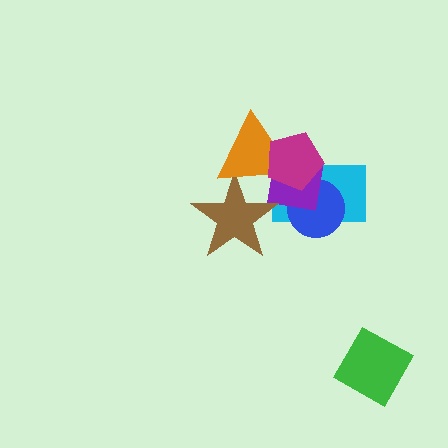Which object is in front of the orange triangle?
The magenta pentagon is in front of the orange triangle.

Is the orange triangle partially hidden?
Yes, it is partially covered by another shape.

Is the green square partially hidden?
No, no other shape covers it.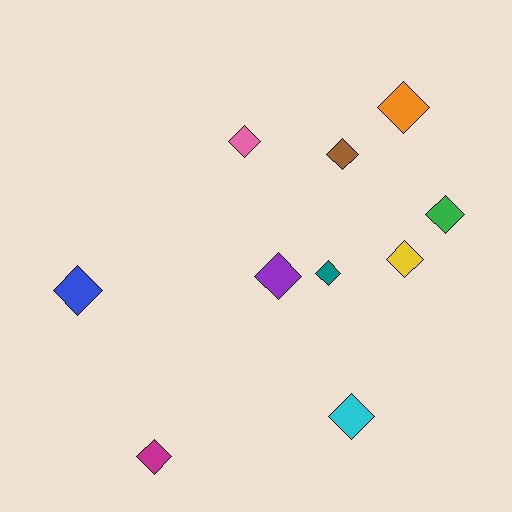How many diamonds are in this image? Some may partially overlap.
There are 10 diamonds.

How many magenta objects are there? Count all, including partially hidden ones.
There is 1 magenta object.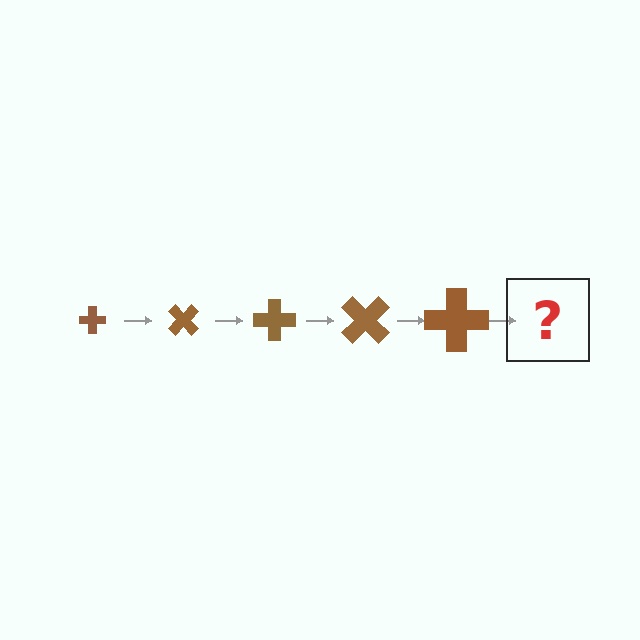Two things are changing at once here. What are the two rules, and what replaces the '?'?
The two rules are that the cross grows larger each step and it rotates 45 degrees each step. The '?' should be a cross, larger than the previous one and rotated 225 degrees from the start.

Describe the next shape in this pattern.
It should be a cross, larger than the previous one and rotated 225 degrees from the start.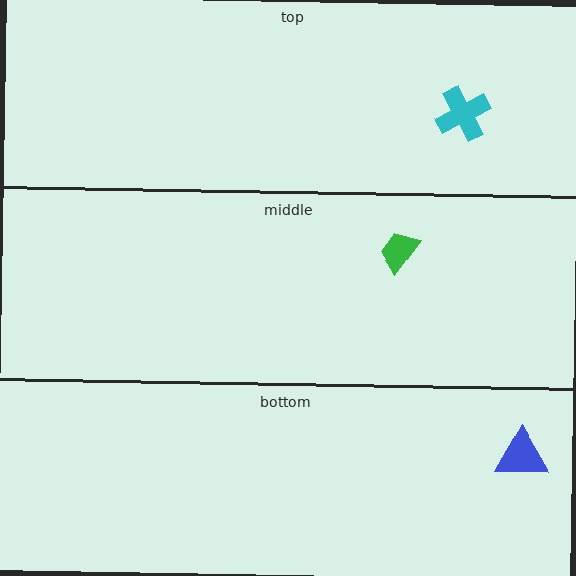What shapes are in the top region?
The cyan cross.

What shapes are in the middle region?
The green trapezoid.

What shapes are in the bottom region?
The blue triangle.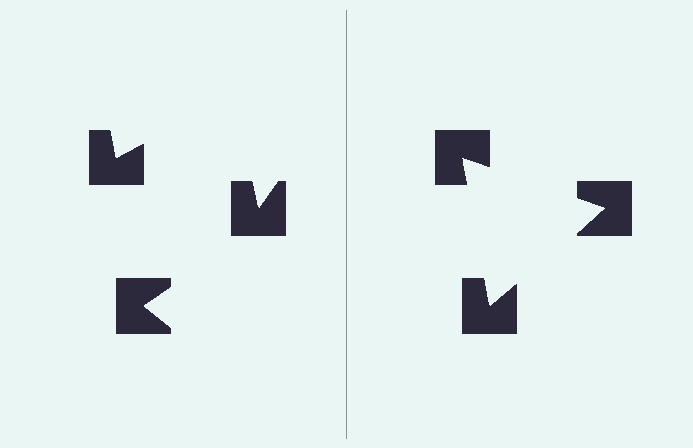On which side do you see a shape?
An illusory triangle appears on the right side. On the left side the wedge cuts are rotated, so no coherent shape forms.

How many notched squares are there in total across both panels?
6 — 3 on each side.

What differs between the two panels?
The notched squares are positioned identically on both sides; only the wedge orientations differ. On the right they align to a triangle; on the left they are misaligned.